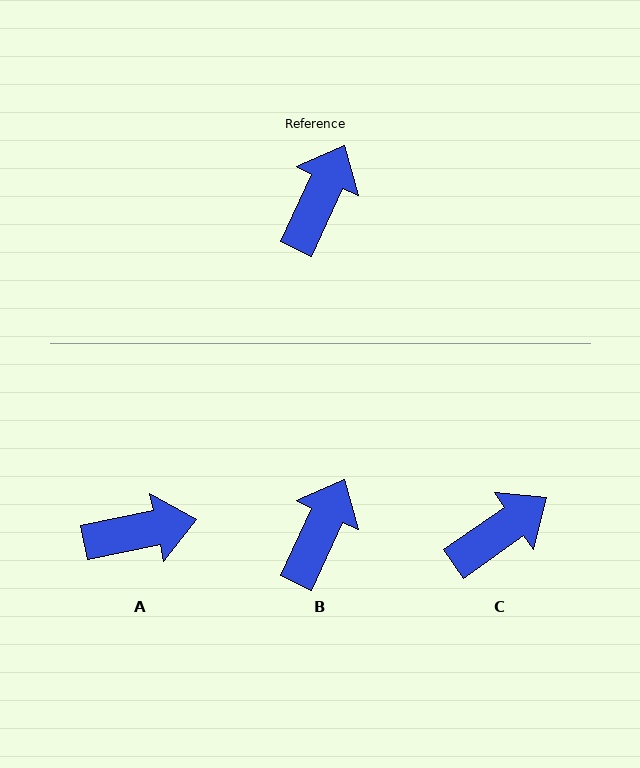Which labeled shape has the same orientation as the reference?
B.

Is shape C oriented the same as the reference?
No, it is off by about 30 degrees.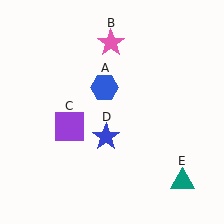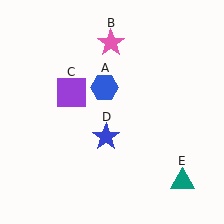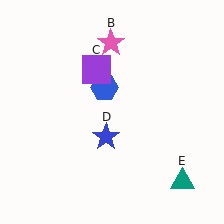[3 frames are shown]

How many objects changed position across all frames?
1 object changed position: purple square (object C).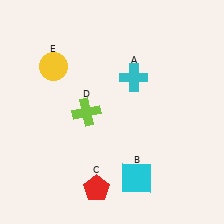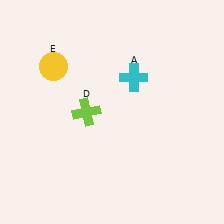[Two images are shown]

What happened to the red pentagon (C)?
The red pentagon (C) was removed in Image 2. It was in the bottom-left area of Image 1.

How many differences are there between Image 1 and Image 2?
There are 2 differences between the two images.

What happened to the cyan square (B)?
The cyan square (B) was removed in Image 2. It was in the bottom-right area of Image 1.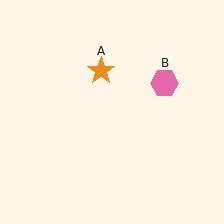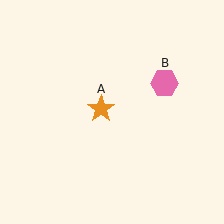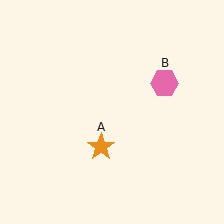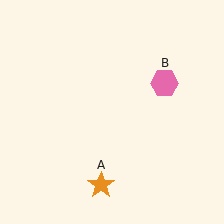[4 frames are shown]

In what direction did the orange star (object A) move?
The orange star (object A) moved down.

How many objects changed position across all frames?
1 object changed position: orange star (object A).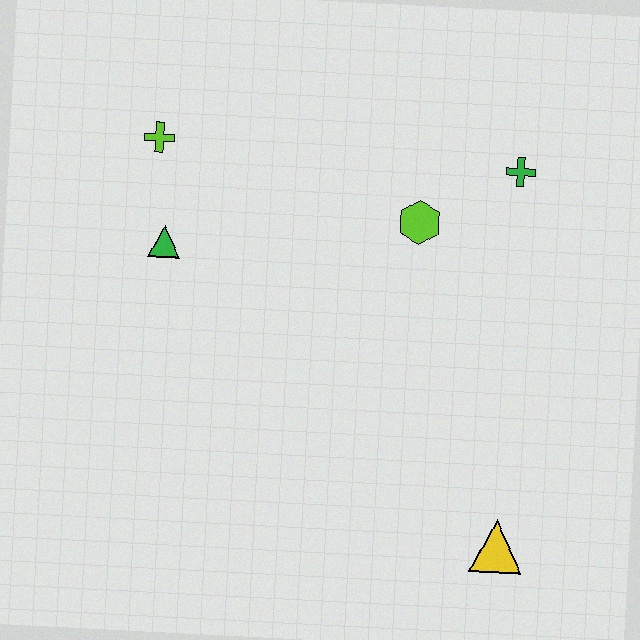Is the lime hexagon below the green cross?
Yes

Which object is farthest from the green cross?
The yellow triangle is farthest from the green cross.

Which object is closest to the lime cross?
The green triangle is closest to the lime cross.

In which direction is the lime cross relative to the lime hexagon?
The lime cross is to the left of the lime hexagon.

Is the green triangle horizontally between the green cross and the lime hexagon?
No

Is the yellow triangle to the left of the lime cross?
No